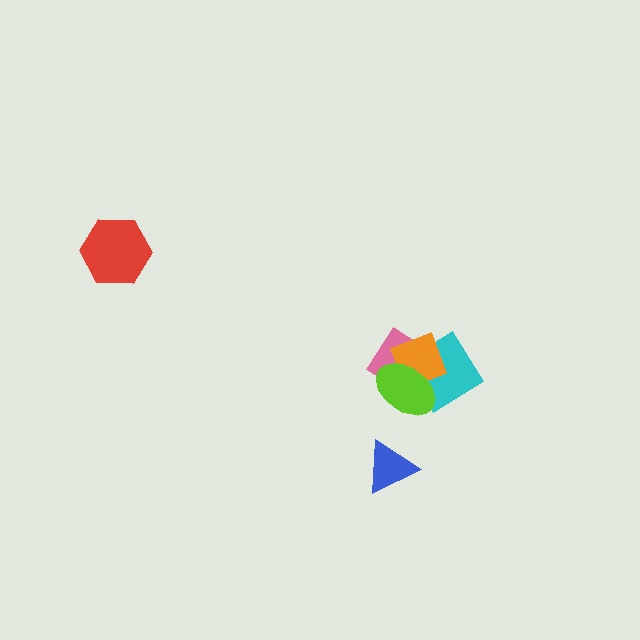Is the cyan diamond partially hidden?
Yes, it is partially covered by another shape.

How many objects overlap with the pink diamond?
3 objects overlap with the pink diamond.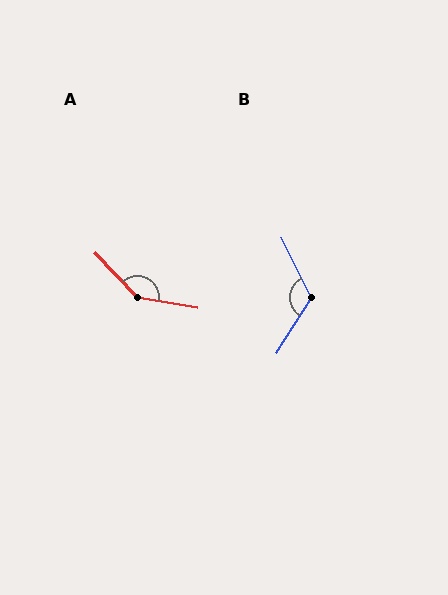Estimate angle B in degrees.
Approximately 121 degrees.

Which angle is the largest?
A, at approximately 143 degrees.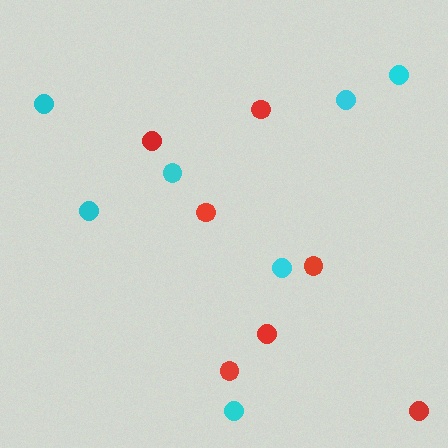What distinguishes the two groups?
There are 2 groups: one group of cyan circles (7) and one group of red circles (7).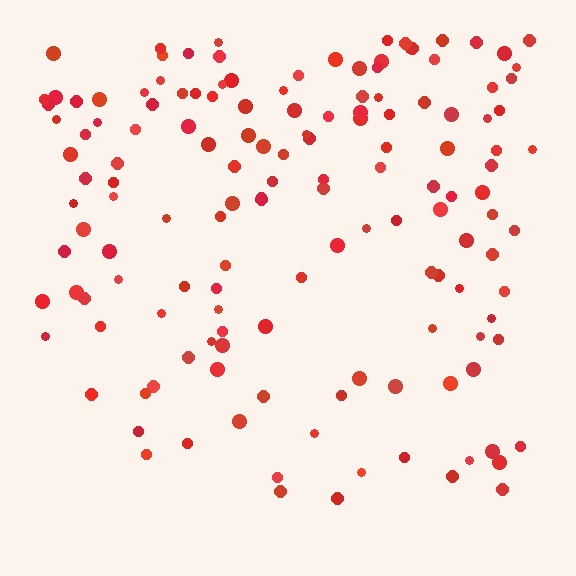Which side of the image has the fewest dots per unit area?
The bottom.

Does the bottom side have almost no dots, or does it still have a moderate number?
Still a moderate number, just noticeably fewer than the top.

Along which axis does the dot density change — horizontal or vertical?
Vertical.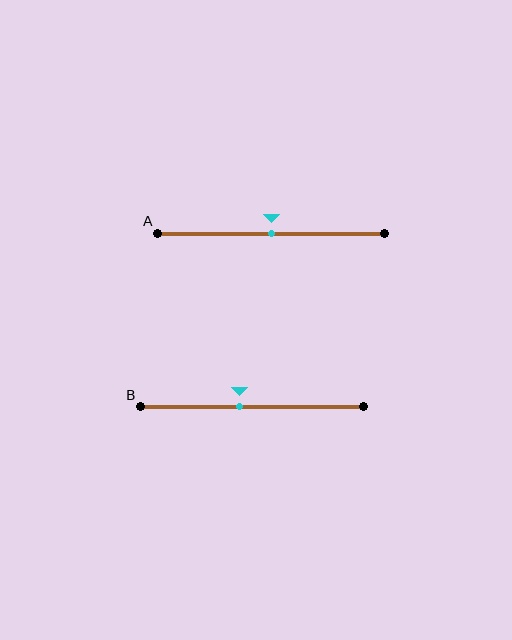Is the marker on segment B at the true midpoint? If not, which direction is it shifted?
No, the marker on segment B is shifted to the left by about 6% of the segment length.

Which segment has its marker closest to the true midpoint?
Segment A has its marker closest to the true midpoint.